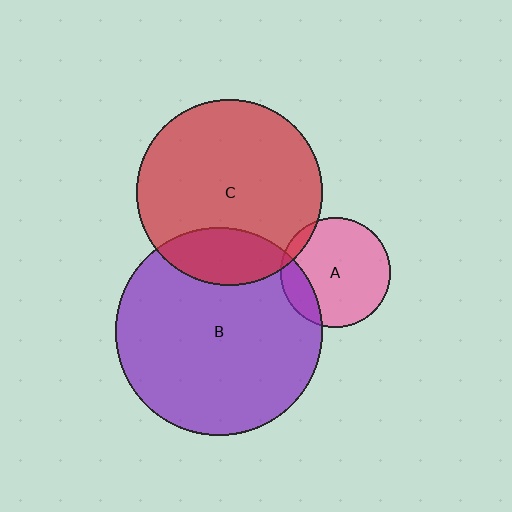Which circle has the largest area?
Circle B (purple).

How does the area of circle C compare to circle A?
Approximately 2.9 times.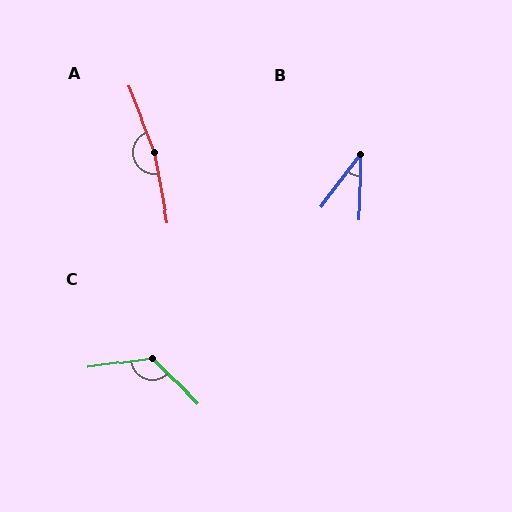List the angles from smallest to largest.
B (36°), C (127°), A (169°).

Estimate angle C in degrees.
Approximately 127 degrees.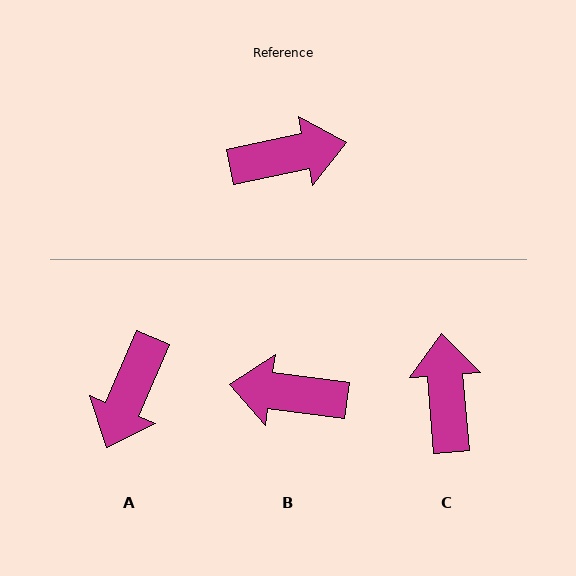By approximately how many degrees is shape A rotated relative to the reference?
Approximately 125 degrees clockwise.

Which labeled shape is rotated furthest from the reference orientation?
B, about 160 degrees away.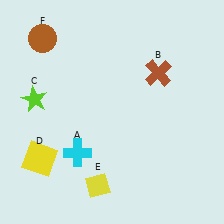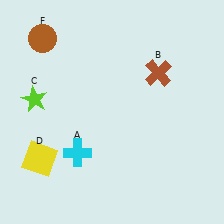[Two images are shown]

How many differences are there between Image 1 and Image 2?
There is 1 difference between the two images.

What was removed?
The yellow diamond (E) was removed in Image 2.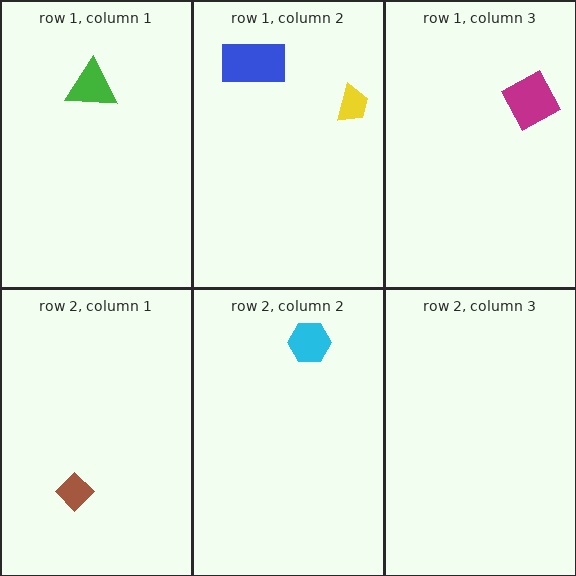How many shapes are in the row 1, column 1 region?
1.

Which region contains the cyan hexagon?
The row 2, column 2 region.